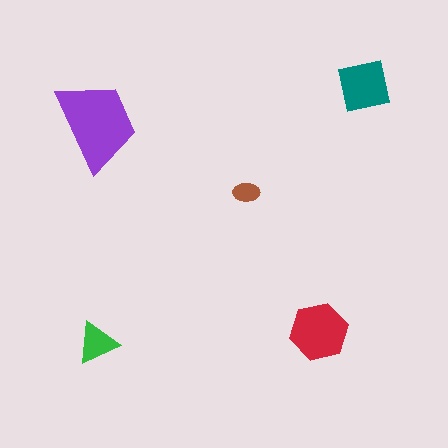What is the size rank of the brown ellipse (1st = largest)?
5th.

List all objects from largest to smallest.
The purple trapezoid, the red hexagon, the teal square, the green triangle, the brown ellipse.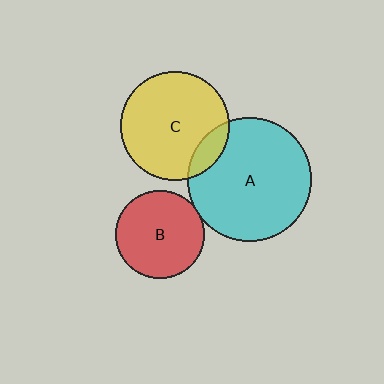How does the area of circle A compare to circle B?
Approximately 2.0 times.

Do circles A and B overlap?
Yes.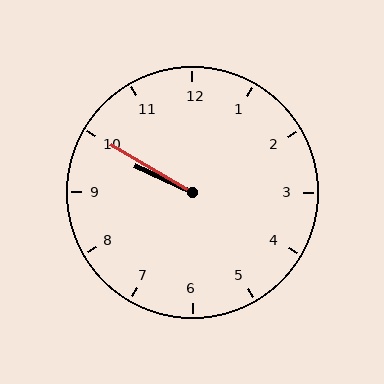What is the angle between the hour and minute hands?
Approximately 5 degrees.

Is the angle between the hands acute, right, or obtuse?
It is acute.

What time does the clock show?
9:50.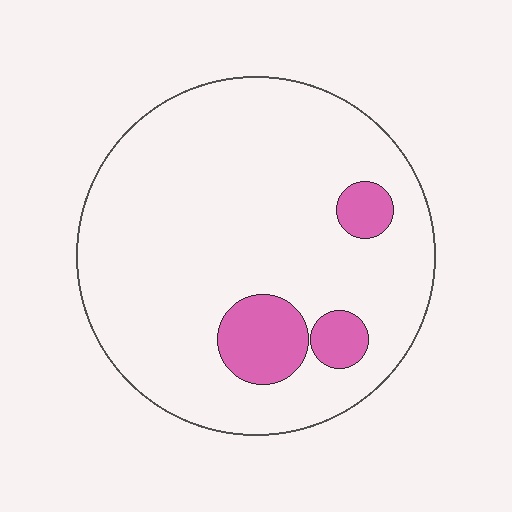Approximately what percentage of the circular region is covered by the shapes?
Approximately 10%.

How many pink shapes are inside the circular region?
3.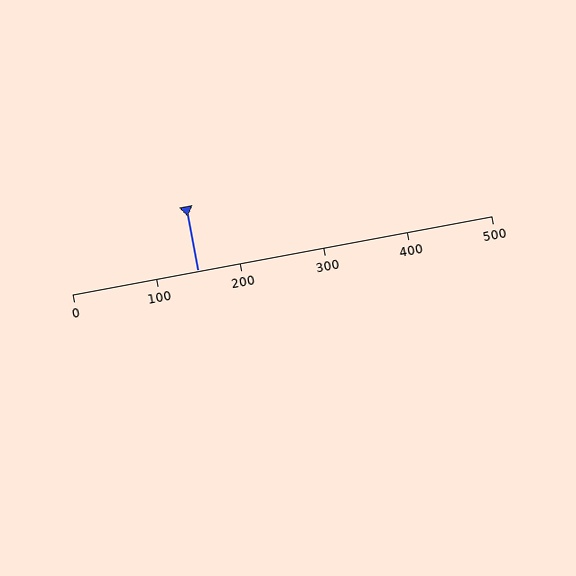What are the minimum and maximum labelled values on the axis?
The axis runs from 0 to 500.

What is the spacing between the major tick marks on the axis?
The major ticks are spaced 100 apart.